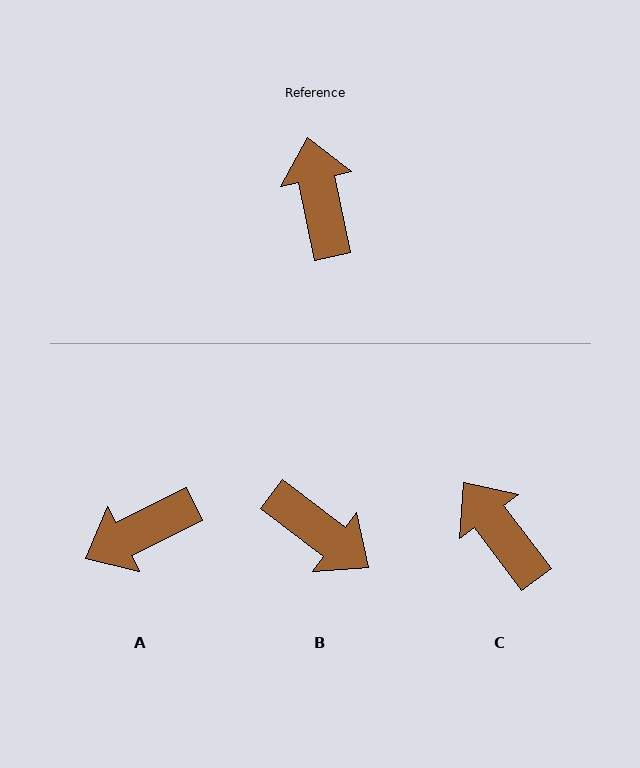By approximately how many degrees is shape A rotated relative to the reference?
Approximately 104 degrees counter-clockwise.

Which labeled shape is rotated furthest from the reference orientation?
B, about 139 degrees away.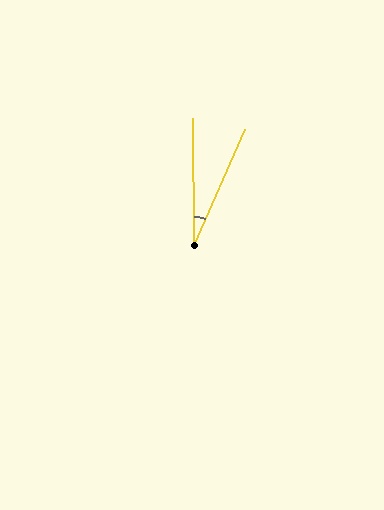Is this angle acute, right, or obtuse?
It is acute.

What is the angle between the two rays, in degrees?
Approximately 24 degrees.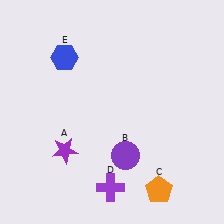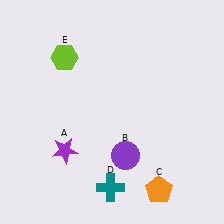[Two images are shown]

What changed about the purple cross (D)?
In Image 1, D is purple. In Image 2, it changed to teal.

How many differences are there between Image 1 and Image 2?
There are 2 differences between the two images.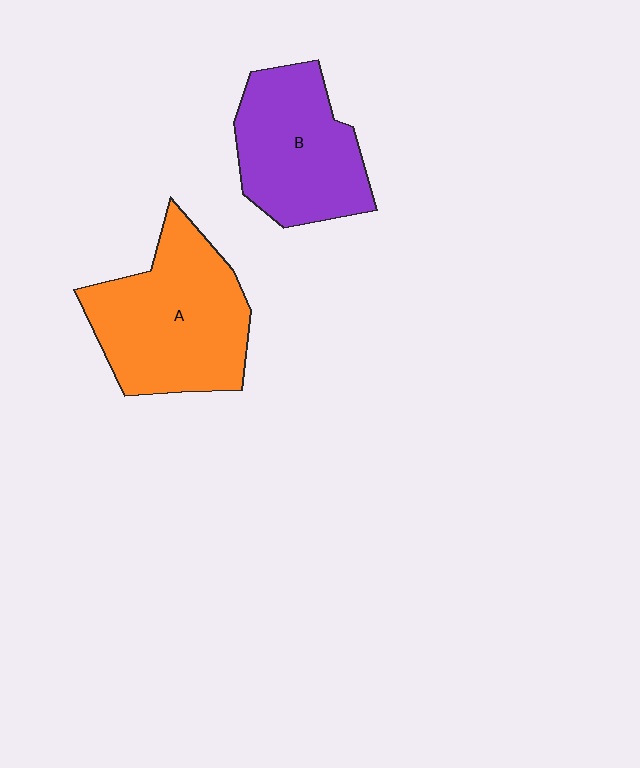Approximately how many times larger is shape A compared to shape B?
Approximately 1.2 times.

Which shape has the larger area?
Shape A (orange).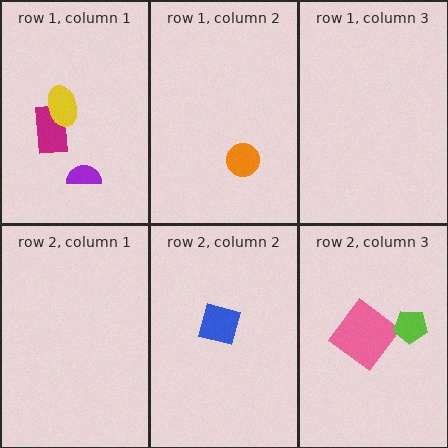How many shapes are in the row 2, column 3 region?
2.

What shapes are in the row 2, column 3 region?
The pink diamond, the lime pentagon.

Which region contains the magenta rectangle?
The row 1, column 1 region.